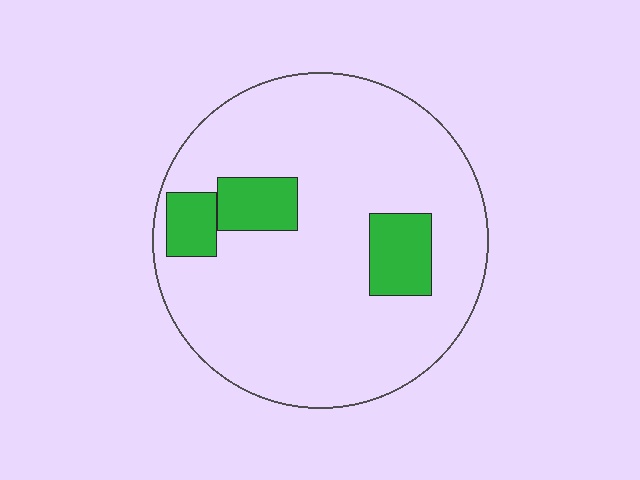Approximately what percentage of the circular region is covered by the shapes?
Approximately 15%.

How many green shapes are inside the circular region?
3.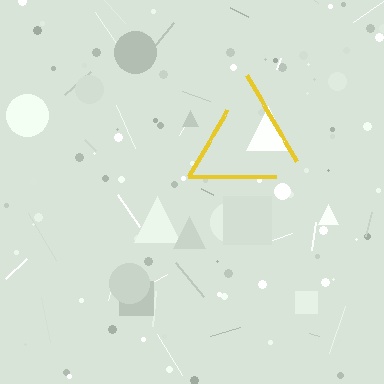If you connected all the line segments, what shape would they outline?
They would outline a triangle.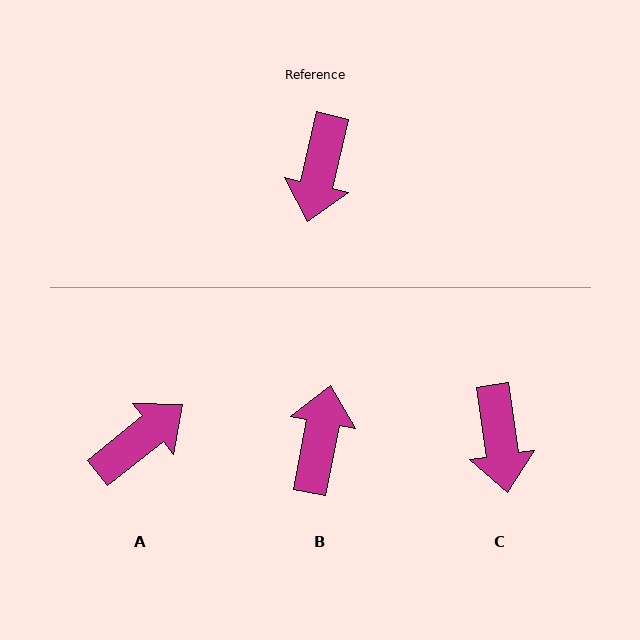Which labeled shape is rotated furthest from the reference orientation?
B, about 178 degrees away.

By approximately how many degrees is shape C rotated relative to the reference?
Approximately 21 degrees counter-clockwise.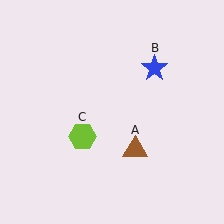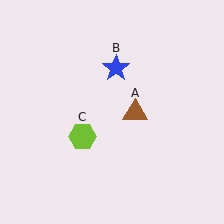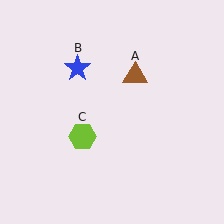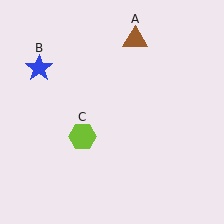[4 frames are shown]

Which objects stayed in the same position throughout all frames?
Lime hexagon (object C) remained stationary.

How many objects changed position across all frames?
2 objects changed position: brown triangle (object A), blue star (object B).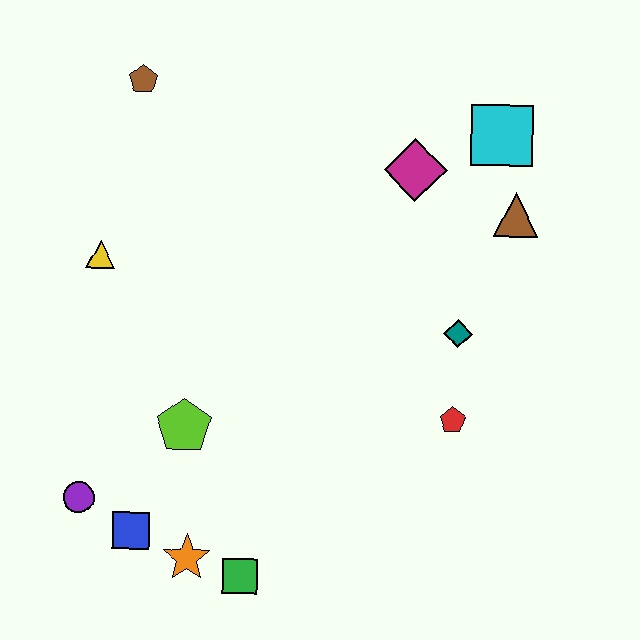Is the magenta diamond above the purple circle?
Yes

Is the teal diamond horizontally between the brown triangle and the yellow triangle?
Yes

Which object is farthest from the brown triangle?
The purple circle is farthest from the brown triangle.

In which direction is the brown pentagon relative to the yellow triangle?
The brown pentagon is above the yellow triangle.